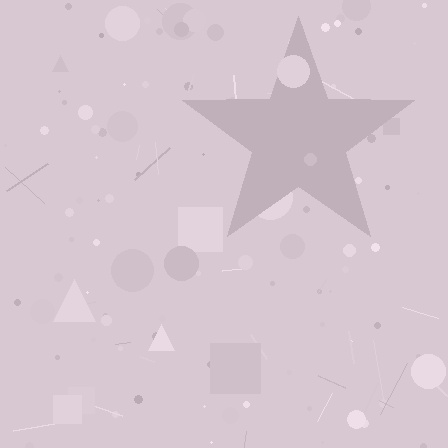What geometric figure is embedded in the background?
A star is embedded in the background.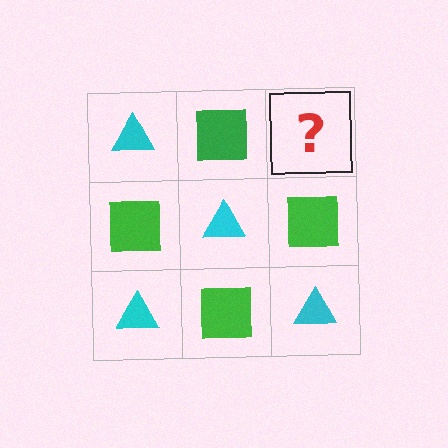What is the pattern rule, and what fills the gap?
The rule is that it alternates cyan triangle and green square in a checkerboard pattern. The gap should be filled with a cyan triangle.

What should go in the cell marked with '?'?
The missing cell should contain a cyan triangle.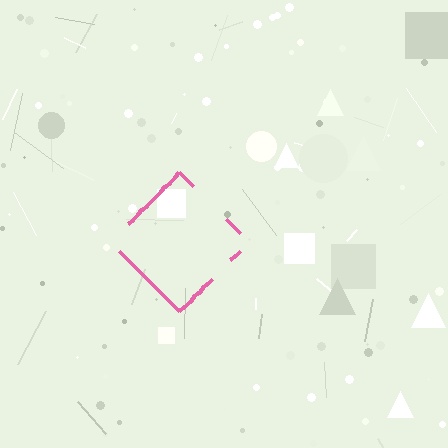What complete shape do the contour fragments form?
The contour fragments form a diamond.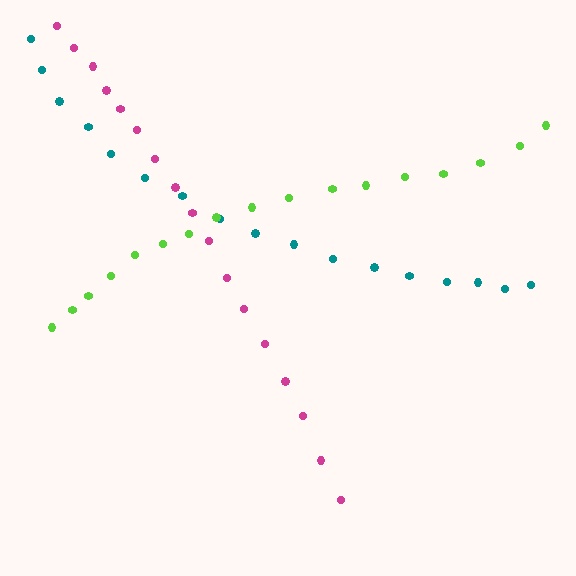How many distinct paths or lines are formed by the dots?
There are 3 distinct paths.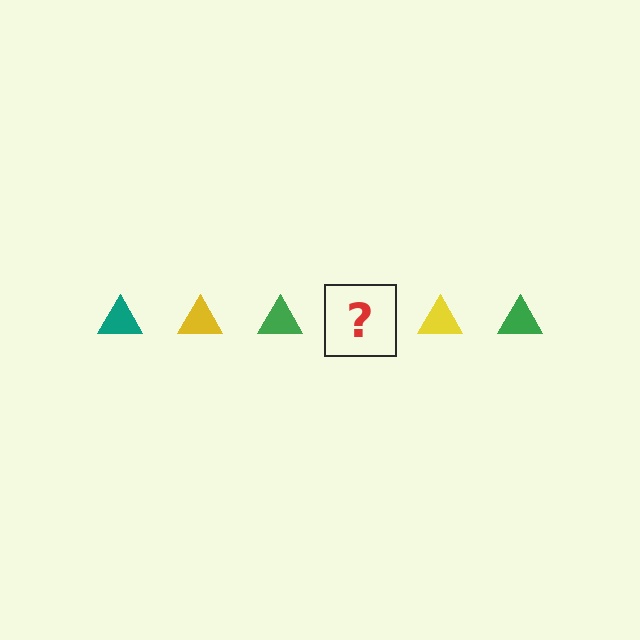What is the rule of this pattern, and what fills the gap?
The rule is that the pattern cycles through teal, yellow, green triangles. The gap should be filled with a teal triangle.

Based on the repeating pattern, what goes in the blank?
The blank should be a teal triangle.